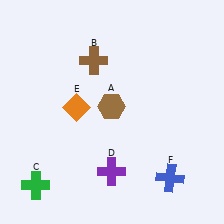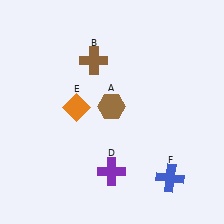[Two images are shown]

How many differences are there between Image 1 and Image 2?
There is 1 difference between the two images.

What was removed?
The green cross (C) was removed in Image 2.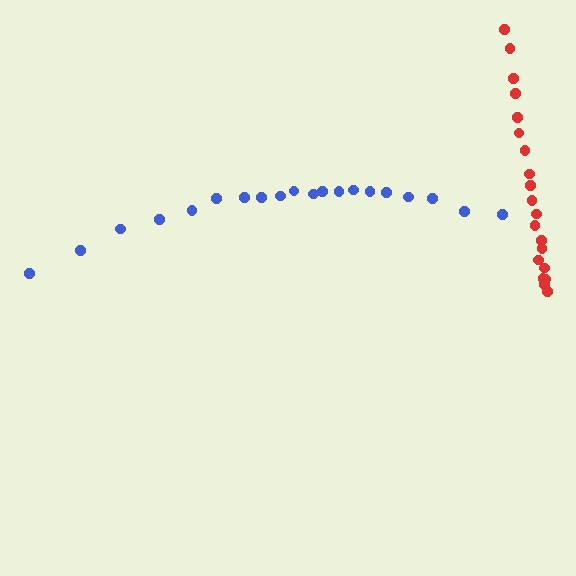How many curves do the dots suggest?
There are 2 distinct paths.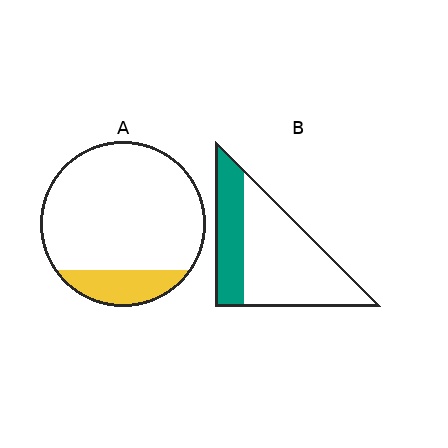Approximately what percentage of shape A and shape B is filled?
A is approximately 15% and B is approximately 30%.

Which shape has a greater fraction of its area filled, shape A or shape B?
Shape B.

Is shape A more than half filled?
No.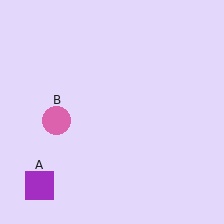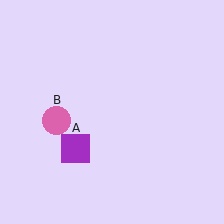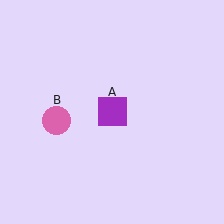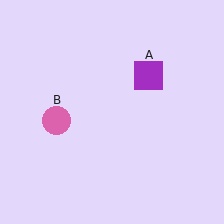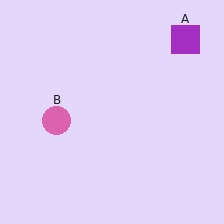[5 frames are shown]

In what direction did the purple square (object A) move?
The purple square (object A) moved up and to the right.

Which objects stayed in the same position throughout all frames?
Pink circle (object B) remained stationary.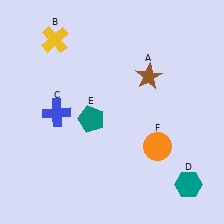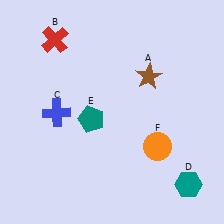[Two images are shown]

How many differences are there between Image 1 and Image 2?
There is 1 difference between the two images.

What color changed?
The cross (B) changed from yellow in Image 1 to red in Image 2.